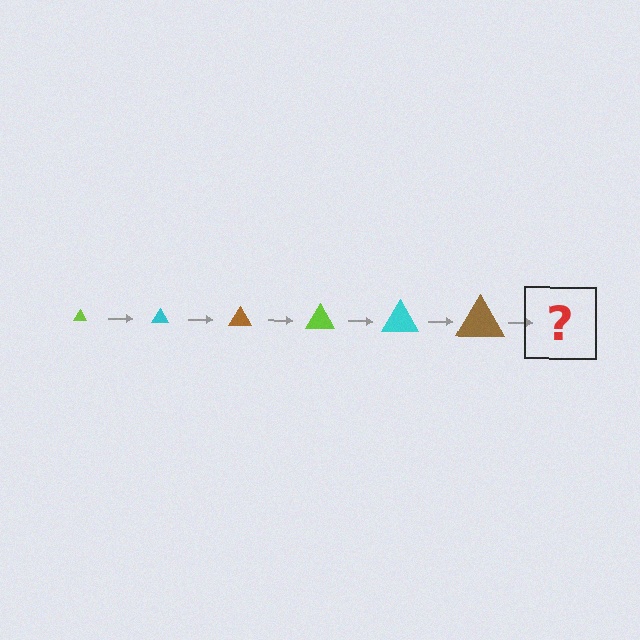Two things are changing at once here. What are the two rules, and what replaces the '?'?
The two rules are that the triangle grows larger each step and the color cycles through lime, cyan, and brown. The '?' should be a lime triangle, larger than the previous one.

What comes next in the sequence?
The next element should be a lime triangle, larger than the previous one.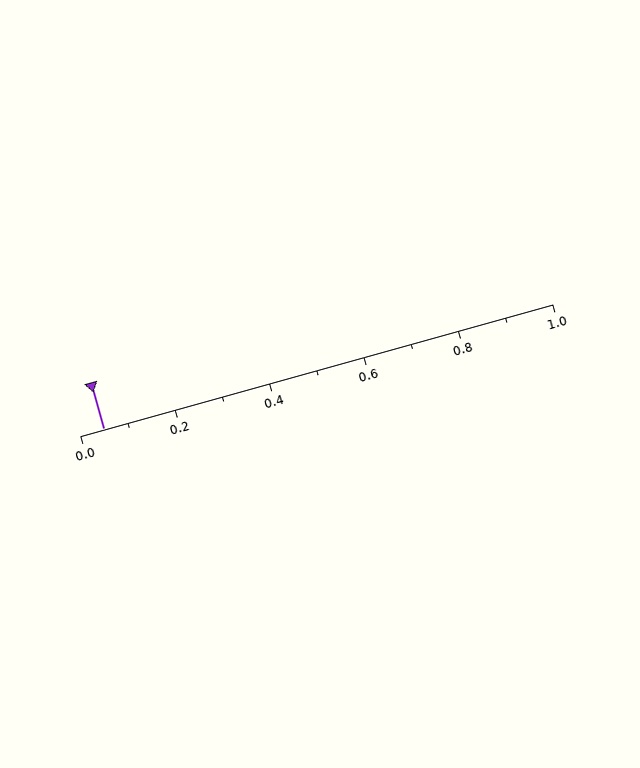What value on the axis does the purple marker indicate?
The marker indicates approximately 0.05.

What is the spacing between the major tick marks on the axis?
The major ticks are spaced 0.2 apart.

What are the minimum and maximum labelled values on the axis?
The axis runs from 0.0 to 1.0.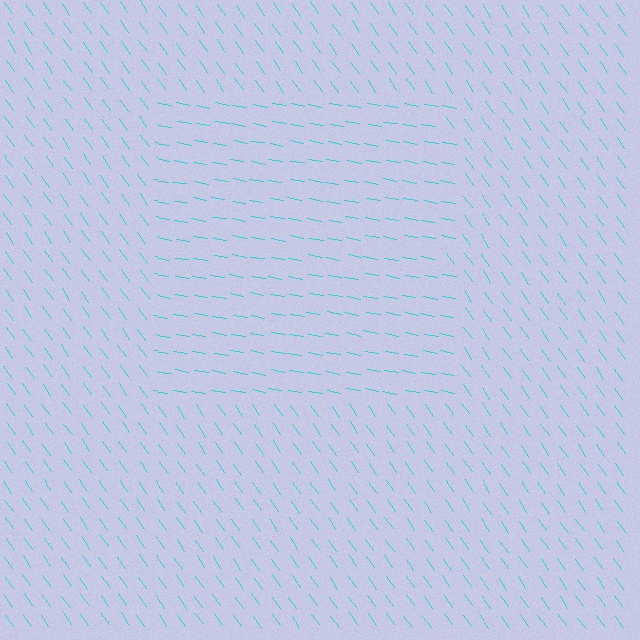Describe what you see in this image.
The image is filled with small cyan line segments. A rectangle region in the image has lines oriented differently from the surrounding lines, creating a visible texture boundary.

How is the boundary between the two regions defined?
The boundary is defined purely by a change in line orientation (approximately 45 degrees difference). All lines are the same color and thickness.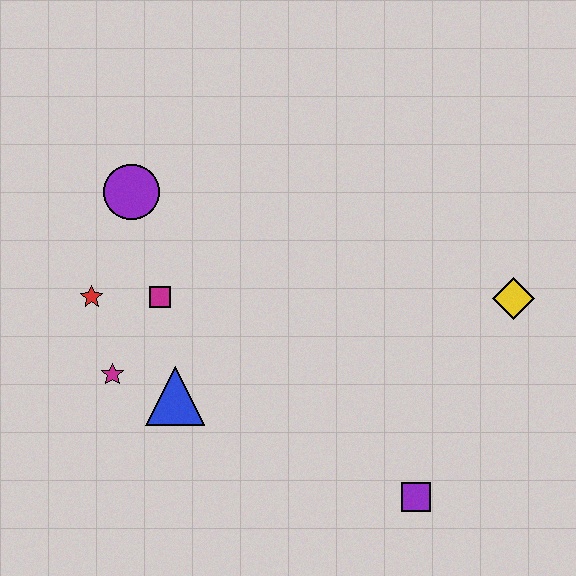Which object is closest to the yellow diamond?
The purple square is closest to the yellow diamond.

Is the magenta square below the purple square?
No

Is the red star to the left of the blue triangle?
Yes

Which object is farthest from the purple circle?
The purple square is farthest from the purple circle.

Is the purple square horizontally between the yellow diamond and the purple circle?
Yes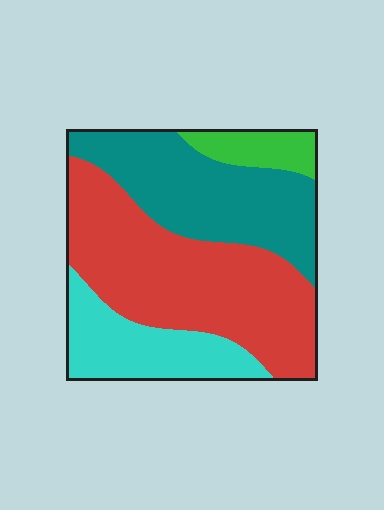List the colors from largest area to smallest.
From largest to smallest: red, teal, cyan, green.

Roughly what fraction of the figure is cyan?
Cyan covers around 20% of the figure.